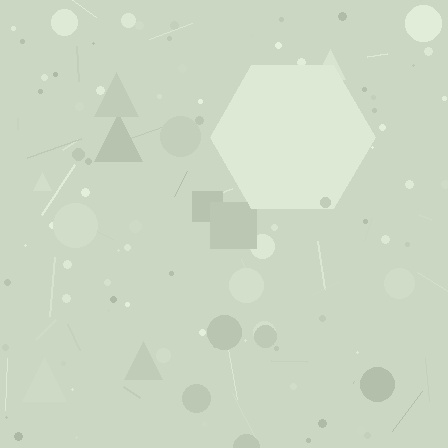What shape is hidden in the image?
A hexagon is hidden in the image.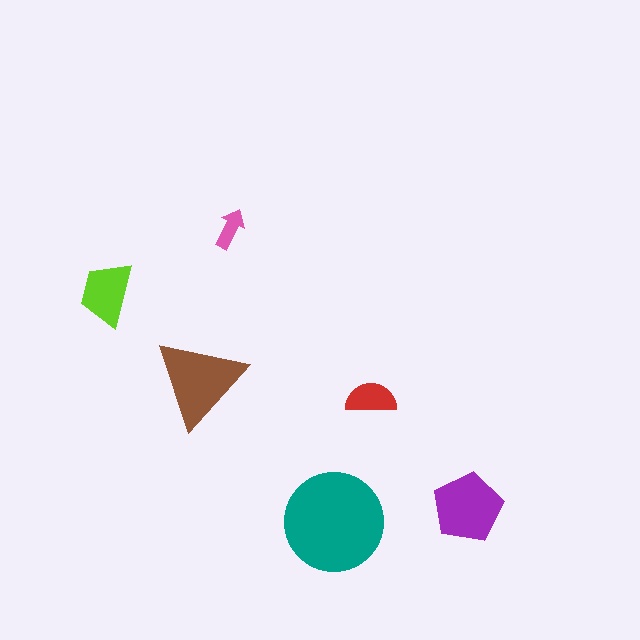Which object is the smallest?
The pink arrow.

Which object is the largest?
The teal circle.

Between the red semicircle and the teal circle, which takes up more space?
The teal circle.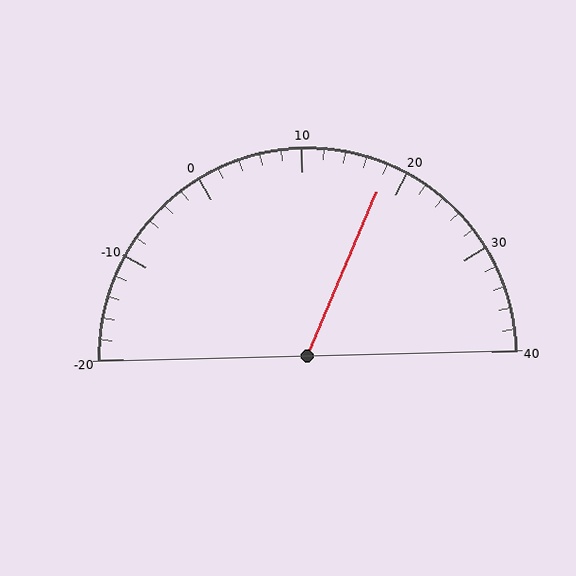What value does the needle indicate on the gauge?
The needle indicates approximately 18.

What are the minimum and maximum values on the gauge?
The gauge ranges from -20 to 40.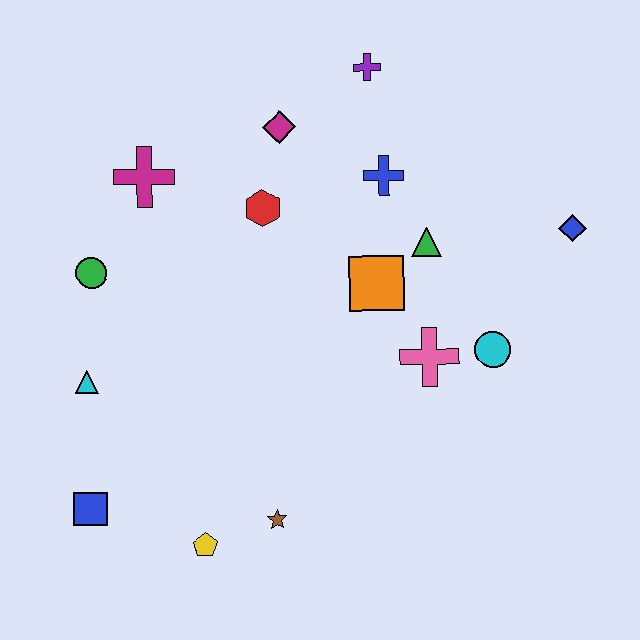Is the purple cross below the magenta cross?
No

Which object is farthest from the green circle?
The blue diamond is farthest from the green circle.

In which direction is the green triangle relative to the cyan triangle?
The green triangle is to the right of the cyan triangle.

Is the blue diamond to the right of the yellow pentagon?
Yes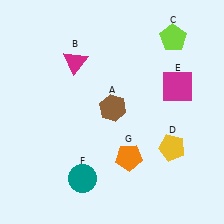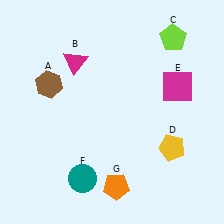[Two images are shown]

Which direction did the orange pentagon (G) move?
The orange pentagon (G) moved down.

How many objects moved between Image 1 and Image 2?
2 objects moved between the two images.